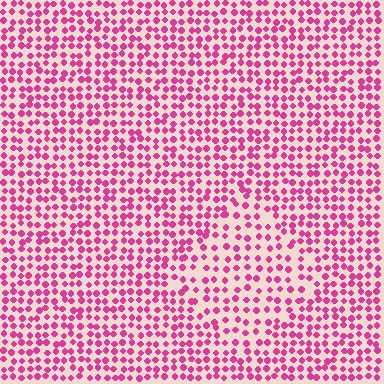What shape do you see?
I see a diamond.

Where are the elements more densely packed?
The elements are more densely packed outside the diamond boundary.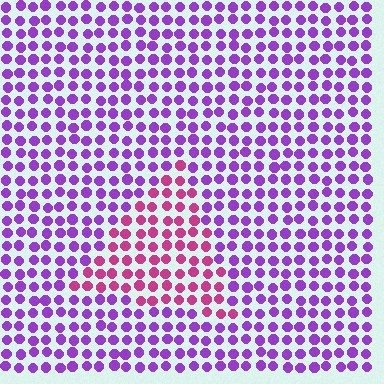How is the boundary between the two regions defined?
The boundary is defined purely by a slight shift in hue (about 46 degrees). Spacing, size, and orientation are identical on both sides.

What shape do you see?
I see a triangle.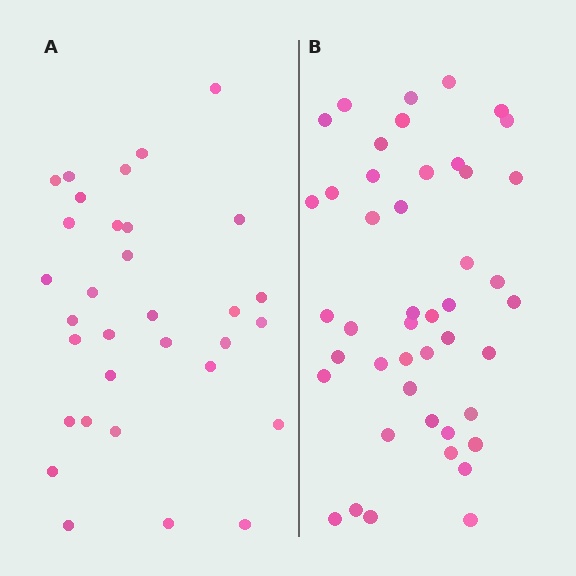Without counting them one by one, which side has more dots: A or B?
Region B (the right region) has more dots.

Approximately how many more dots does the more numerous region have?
Region B has approximately 15 more dots than region A.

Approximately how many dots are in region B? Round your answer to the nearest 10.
About 40 dots. (The exact count is 45, which rounds to 40.)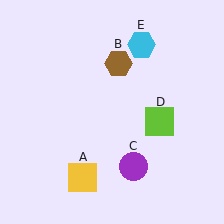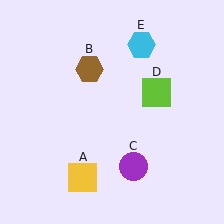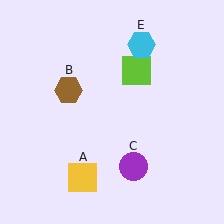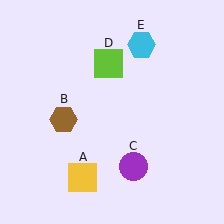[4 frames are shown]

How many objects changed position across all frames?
2 objects changed position: brown hexagon (object B), lime square (object D).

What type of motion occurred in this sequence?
The brown hexagon (object B), lime square (object D) rotated counterclockwise around the center of the scene.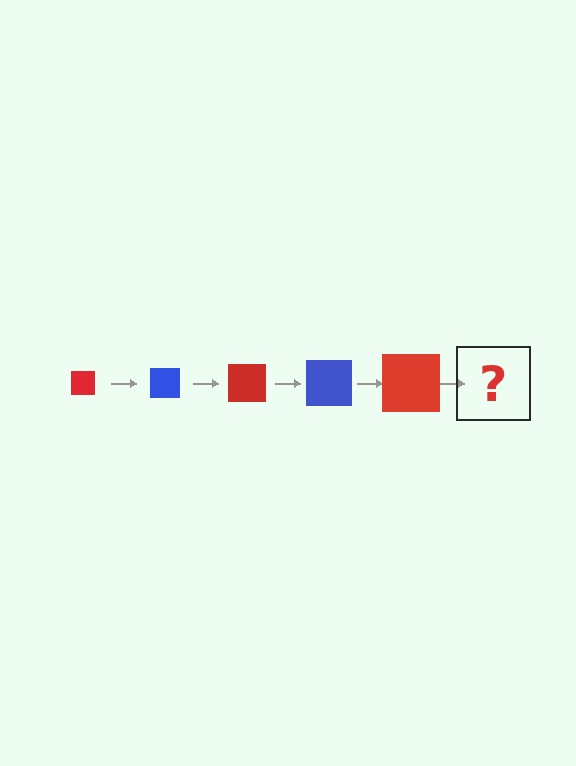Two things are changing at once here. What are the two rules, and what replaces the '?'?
The two rules are that the square grows larger each step and the color cycles through red and blue. The '?' should be a blue square, larger than the previous one.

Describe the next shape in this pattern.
It should be a blue square, larger than the previous one.